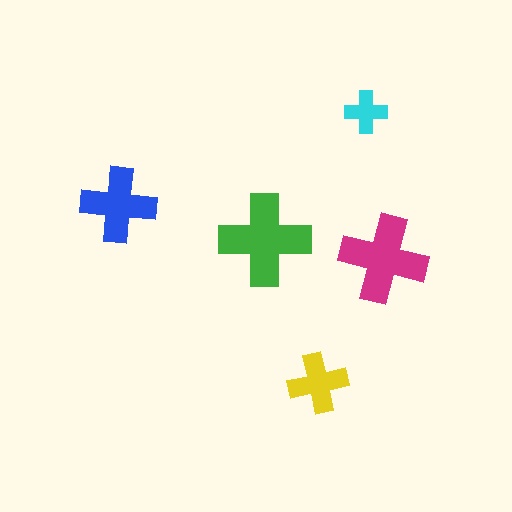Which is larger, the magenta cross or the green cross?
The green one.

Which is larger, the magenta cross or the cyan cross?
The magenta one.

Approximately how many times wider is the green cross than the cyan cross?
About 2 times wider.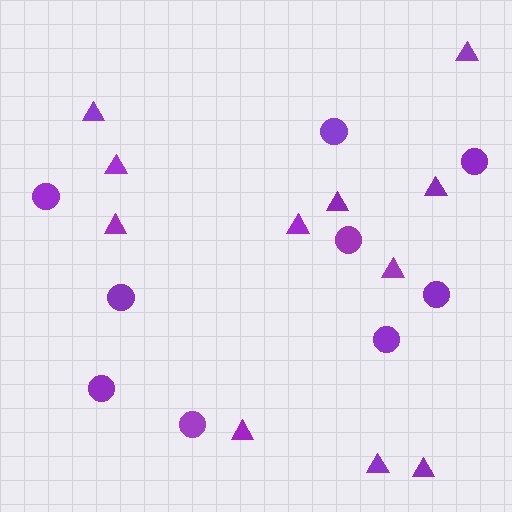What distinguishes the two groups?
There are 2 groups: one group of circles (9) and one group of triangles (11).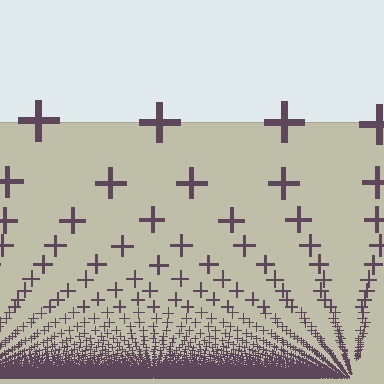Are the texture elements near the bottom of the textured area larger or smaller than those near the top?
Smaller. The gradient is inverted — elements near the bottom are smaller and denser.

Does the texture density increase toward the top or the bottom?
Density increases toward the bottom.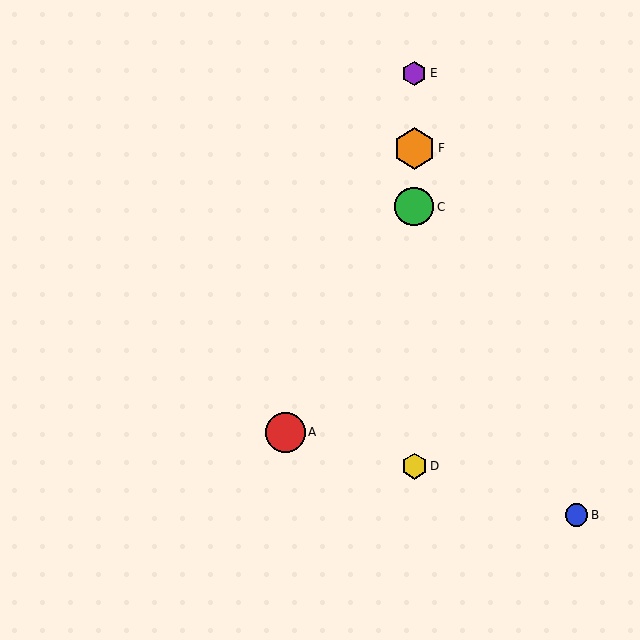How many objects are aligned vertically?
4 objects (C, D, E, F) are aligned vertically.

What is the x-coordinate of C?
Object C is at x≈414.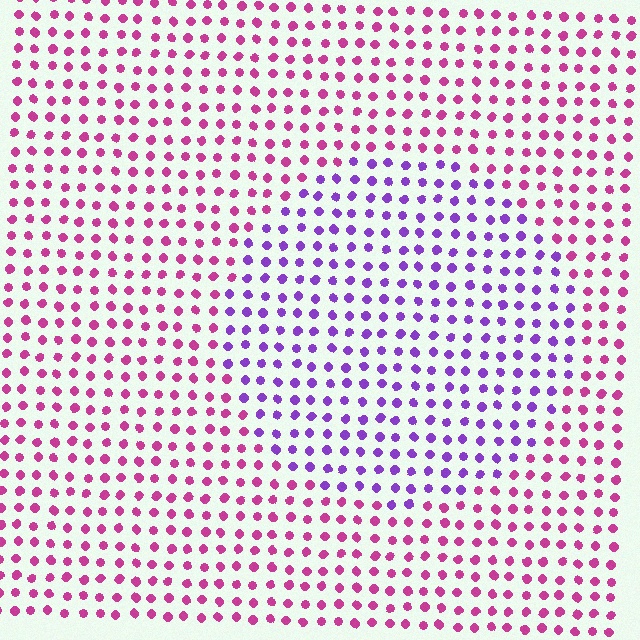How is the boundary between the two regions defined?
The boundary is defined purely by a slight shift in hue (about 48 degrees). Spacing, size, and orientation are identical on both sides.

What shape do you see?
I see a circle.